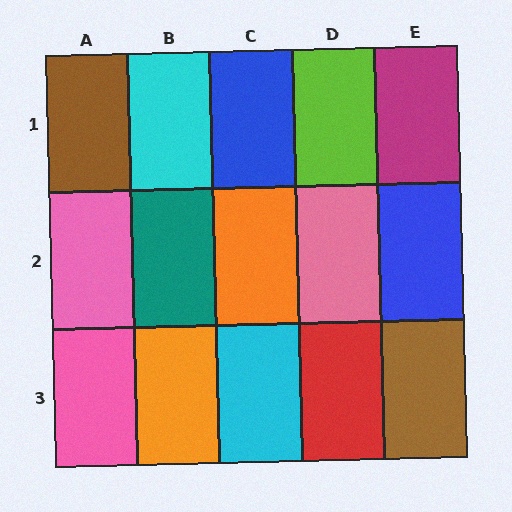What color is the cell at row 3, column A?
Pink.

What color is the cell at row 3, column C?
Cyan.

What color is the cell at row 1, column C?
Blue.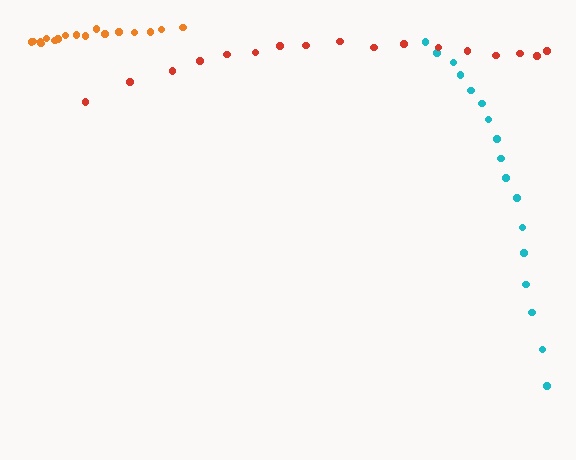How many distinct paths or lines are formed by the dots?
There are 3 distinct paths.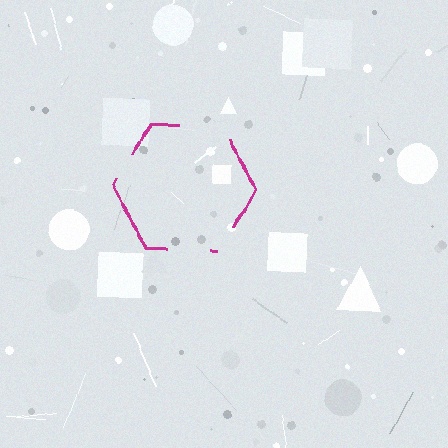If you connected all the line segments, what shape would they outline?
They would outline a hexagon.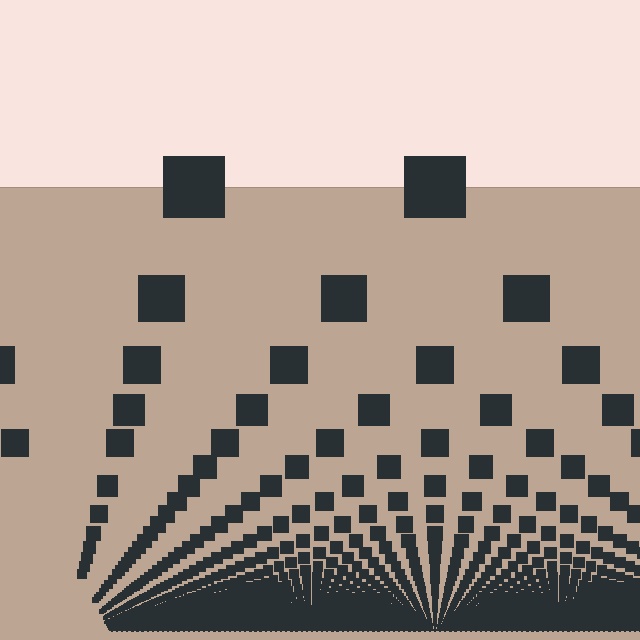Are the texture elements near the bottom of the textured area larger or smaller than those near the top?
Smaller. The gradient is inverted — elements near the bottom are smaller and denser.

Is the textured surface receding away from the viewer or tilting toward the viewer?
The surface appears to tilt toward the viewer. Texture elements get larger and sparser toward the top.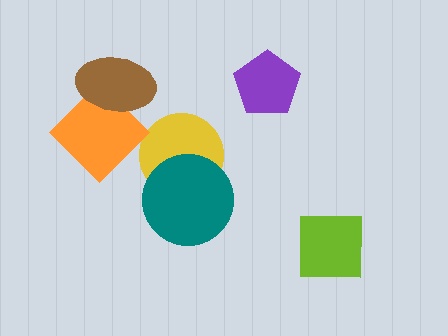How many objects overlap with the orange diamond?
1 object overlaps with the orange diamond.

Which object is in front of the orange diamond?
The brown ellipse is in front of the orange diamond.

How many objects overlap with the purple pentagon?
0 objects overlap with the purple pentagon.